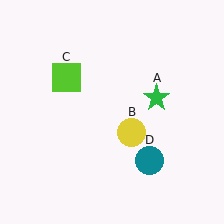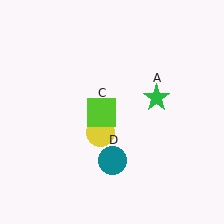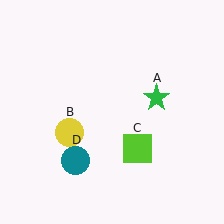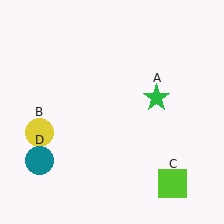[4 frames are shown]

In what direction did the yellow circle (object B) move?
The yellow circle (object B) moved left.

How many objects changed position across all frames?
3 objects changed position: yellow circle (object B), lime square (object C), teal circle (object D).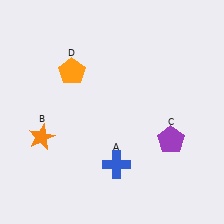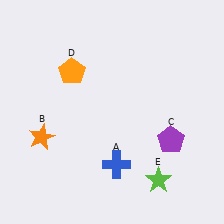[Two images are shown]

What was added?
A lime star (E) was added in Image 2.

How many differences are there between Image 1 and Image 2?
There is 1 difference between the two images.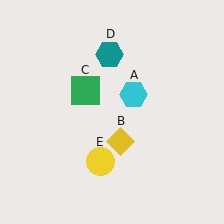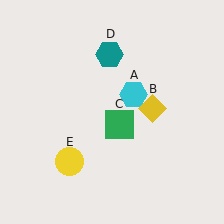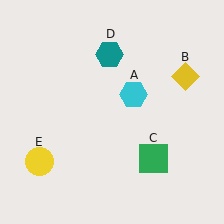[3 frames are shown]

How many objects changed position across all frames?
3 objects changed position: yellow diamond (object B), green square (object C), yellow circle (object E).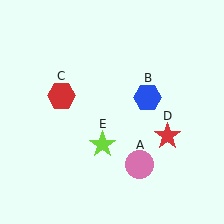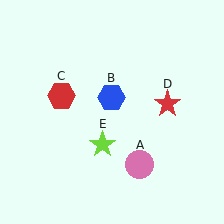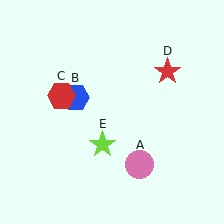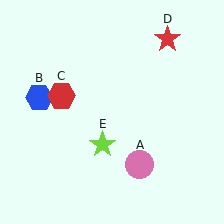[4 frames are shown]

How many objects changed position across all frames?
2 objects changed position: blue hexagon (object B), red star (object D).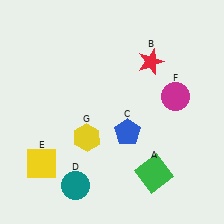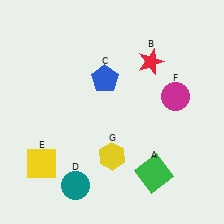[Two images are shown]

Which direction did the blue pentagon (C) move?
The blue pentagon (C) moved up.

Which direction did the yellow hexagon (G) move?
The yellow hexagon (G) moved right.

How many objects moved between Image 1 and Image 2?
2 objects moved between the two images.